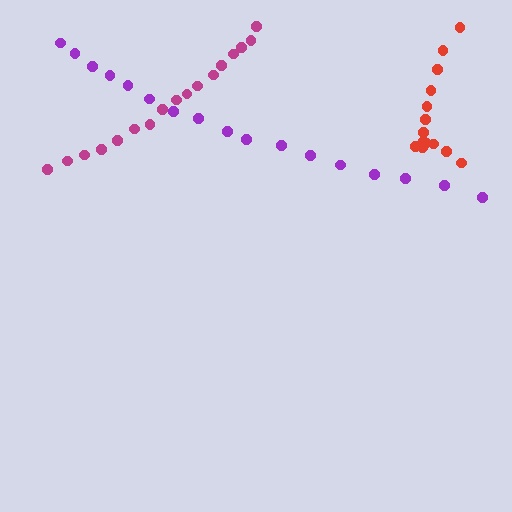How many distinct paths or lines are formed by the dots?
There are 3 distinct paths.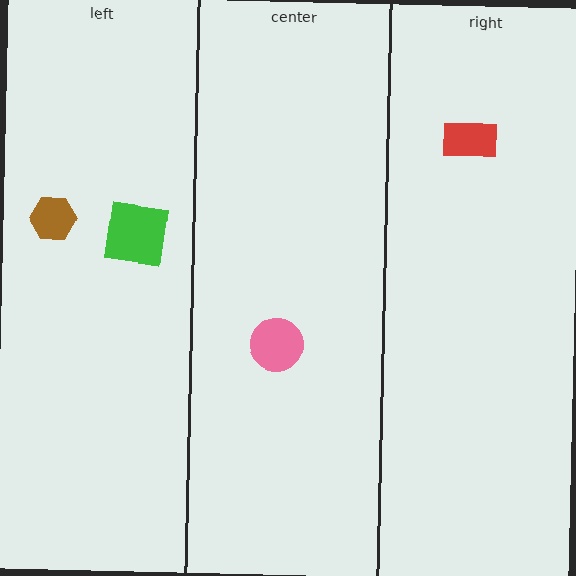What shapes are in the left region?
The green square, the brown hexagon.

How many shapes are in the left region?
2.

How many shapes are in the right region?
1.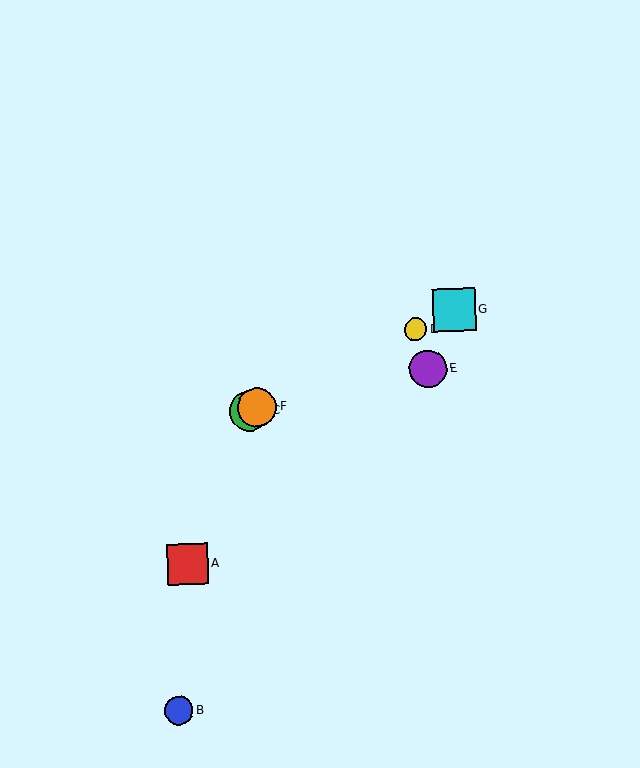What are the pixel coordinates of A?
Object A is at (188, 564).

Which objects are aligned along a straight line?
Objects C, D, F, G are aligned along a straight line.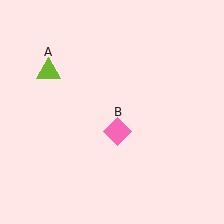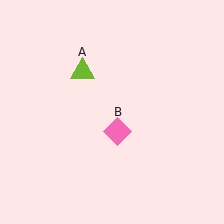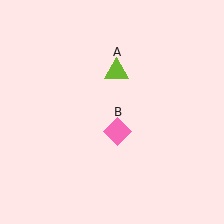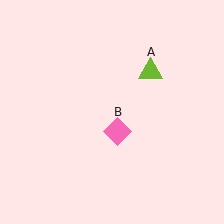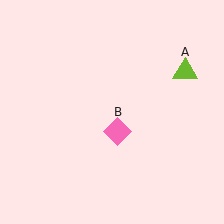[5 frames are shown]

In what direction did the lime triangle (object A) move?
The lime triangle (object A) moved right.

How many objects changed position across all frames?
1 object changed position: lime triangle (object A).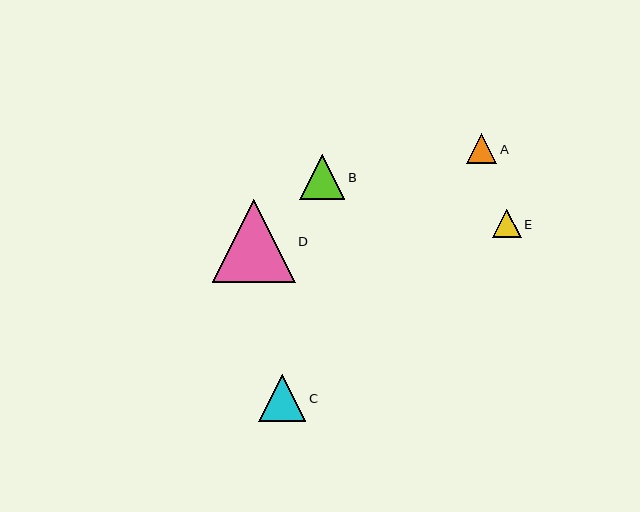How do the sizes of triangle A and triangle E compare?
Triangle A and triangle E are approximately the same size.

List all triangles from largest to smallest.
From largest to smallest: D, C, B, A, E.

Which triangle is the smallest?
Triangle E is the smallest with a size of approximately 29 pixels.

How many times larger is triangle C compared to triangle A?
Triangle C is approximately 1.6 times the size of triangle A.